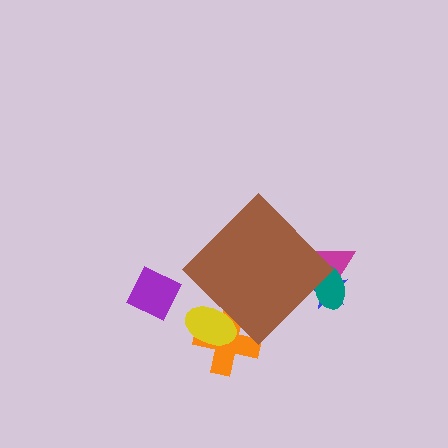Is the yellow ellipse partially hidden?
Yes, the yellow ellipse is partially hidden behind the brown diamond.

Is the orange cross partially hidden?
Yes, the orange cross is partially hidden behind the brown diamond.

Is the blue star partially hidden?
Yes, the blue star is partially hidden behind the brown diamond.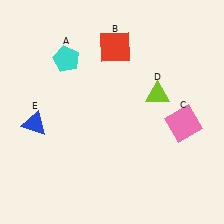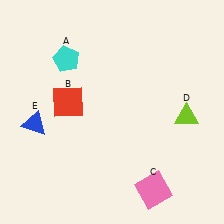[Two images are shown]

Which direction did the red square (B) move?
The red square (B) moved down.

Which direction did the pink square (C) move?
The pink square (C) moved down.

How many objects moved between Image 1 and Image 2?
3 objects moved between the two images.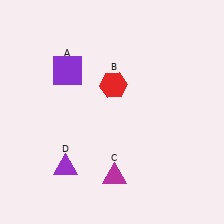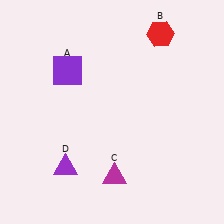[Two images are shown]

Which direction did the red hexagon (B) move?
The red hexagon (B) moved up.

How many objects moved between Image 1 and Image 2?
1 object moved between the two images.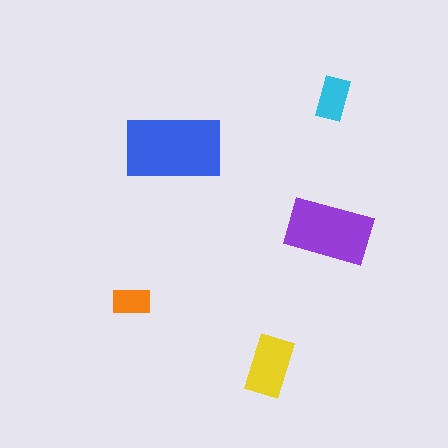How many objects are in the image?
There are 5 objects in the image.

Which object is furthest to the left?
The orange rectangle is leftmost.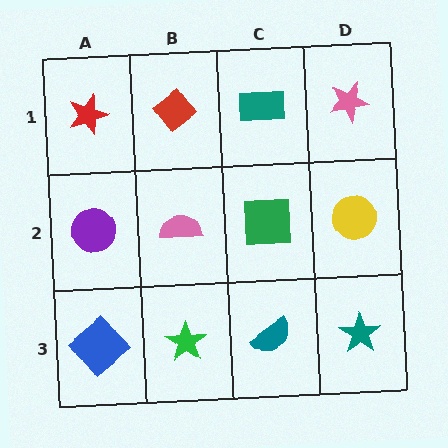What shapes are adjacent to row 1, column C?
A green square (row 2, column C), a red diamond (row 1, column B), a pink star (row 1, column D).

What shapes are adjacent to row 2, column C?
A teal rectangle (row 1, column C), a teal semicircle (row 3, column C), a pink semicircle (row 2, column B), a yellow circle (row 2, column D).